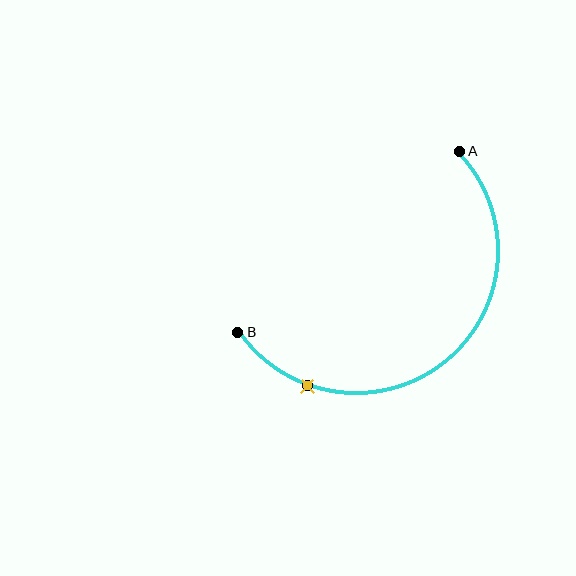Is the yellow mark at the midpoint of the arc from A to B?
No. The yellow mark lies on the arc but is closer to endpoint B. The arc midpoint would be at the point on the curve equidistant along the arc from both A and B.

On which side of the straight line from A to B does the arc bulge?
The arc bulges below and to the right of the straight line connecting A and B.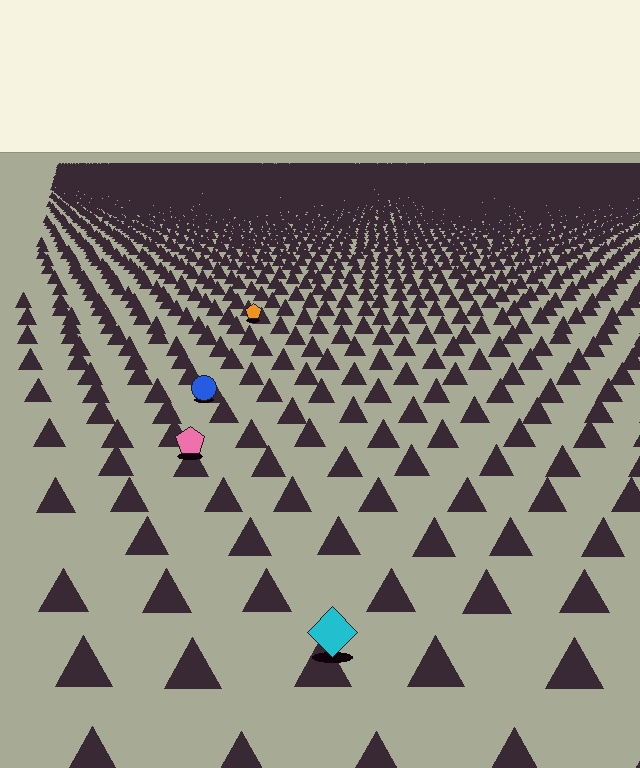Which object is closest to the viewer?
The cyan diamond is closest. The texture marks near it are larger and more spread out.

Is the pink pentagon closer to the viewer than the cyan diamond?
No. The cyan diamond is closer — you can tell from the texture gradient: the ground texture is coarser near it.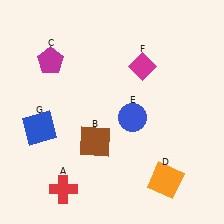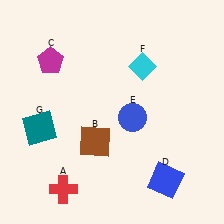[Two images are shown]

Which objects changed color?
D changed from orange to blue. F changed from magenta to cyan. G changed from blue to teal.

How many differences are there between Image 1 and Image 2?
There are 3 differences between the two images.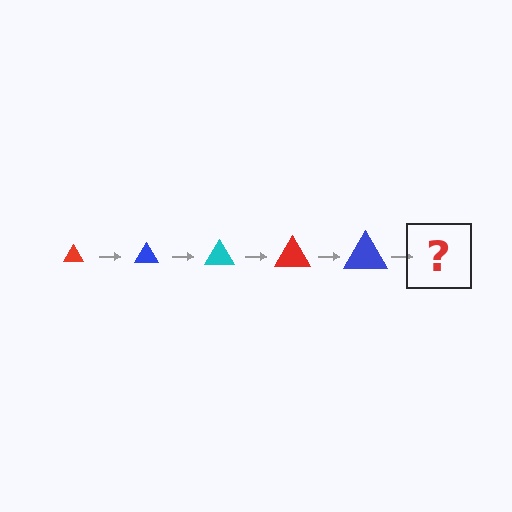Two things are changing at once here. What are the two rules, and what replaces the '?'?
The two rules are that the triangle grows larger each step and the color cycles through red, blue, and cyan. The '?' should be a cyan triangle, larger than the previous one.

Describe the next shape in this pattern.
It should be a cyan triangle, larger than the previous one.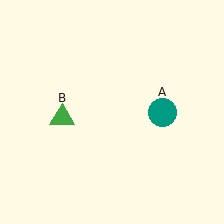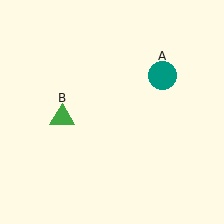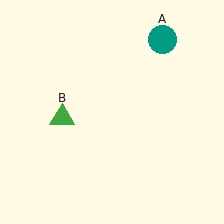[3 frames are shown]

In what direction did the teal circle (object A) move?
The teal circle (object A) moved up.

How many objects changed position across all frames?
1 object changed position: teal circle (object A).